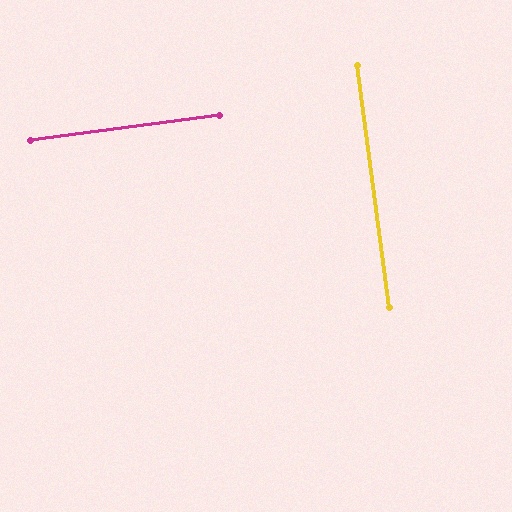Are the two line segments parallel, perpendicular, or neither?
Perpendicular — they meet at approximately 90°.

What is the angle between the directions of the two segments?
Approximately 90 degrees.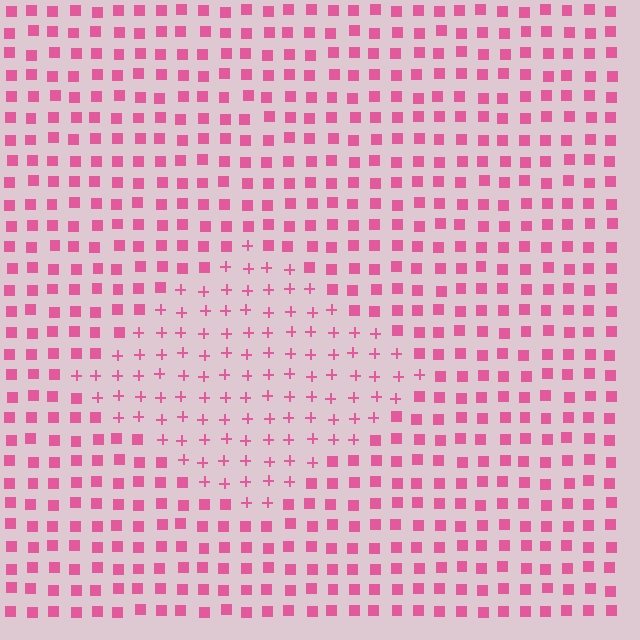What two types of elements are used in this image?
The image uses plus signs inside the diamond region and squares outside it.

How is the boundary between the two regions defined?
The boundary is defined by a change in element shape: plus signs inside vs. squares outside. All elements share the same color and spacing.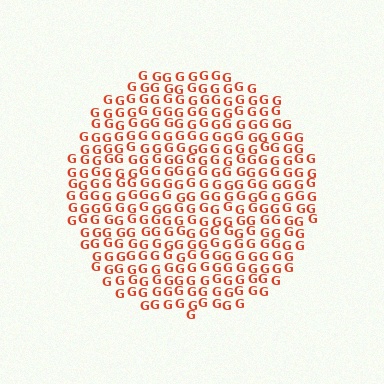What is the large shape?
The large shape is a circle.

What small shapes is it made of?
It is made of small letter G's.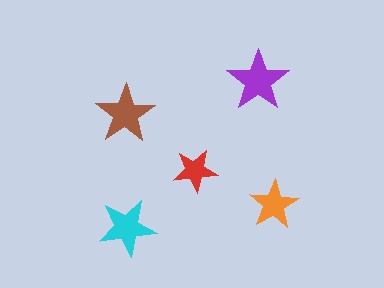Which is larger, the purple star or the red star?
The purple one.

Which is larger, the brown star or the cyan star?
The brown one.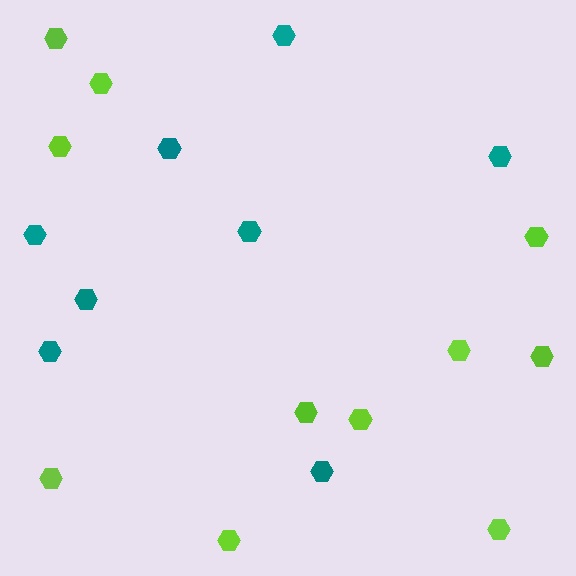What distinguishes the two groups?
There are 2 groups: one group of teal hexagons (8) and one group of lime hexagons (11).